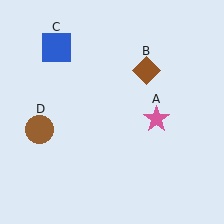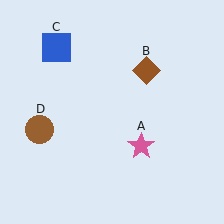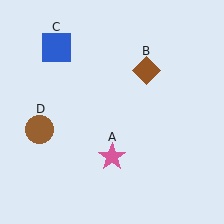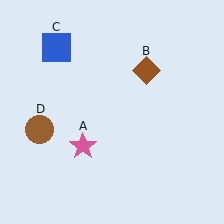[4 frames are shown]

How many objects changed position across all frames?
1 object changed position: pink star (object A).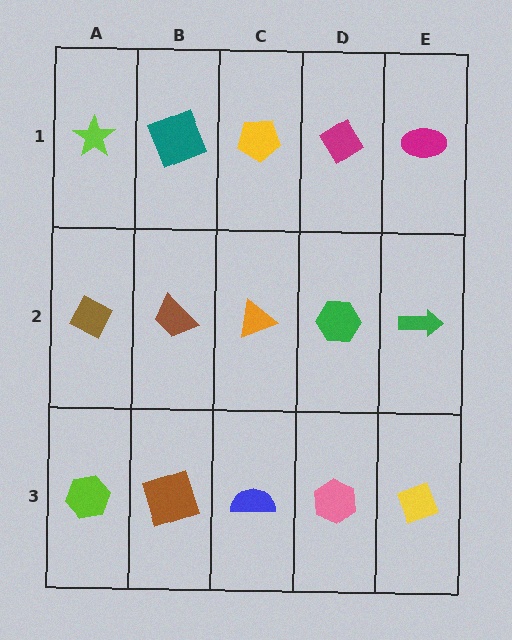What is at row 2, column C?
An orange triangle.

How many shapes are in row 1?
5 shapes.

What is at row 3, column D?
A pink hexagon.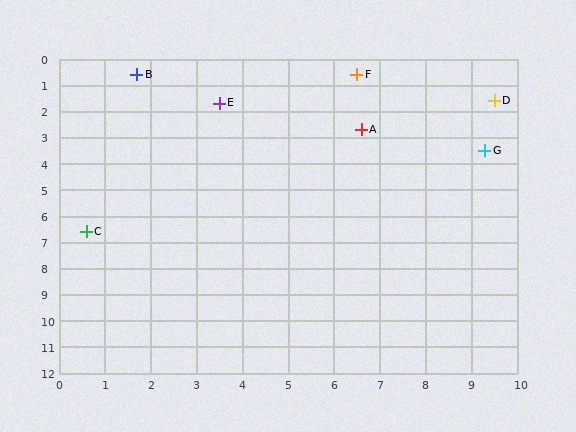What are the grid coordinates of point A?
Point A is at approximately (6.6, 2.7).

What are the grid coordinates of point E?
Point E is at approximately (3.5, 1.7).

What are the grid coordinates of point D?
Point D is at approximately (9.5, 1.6).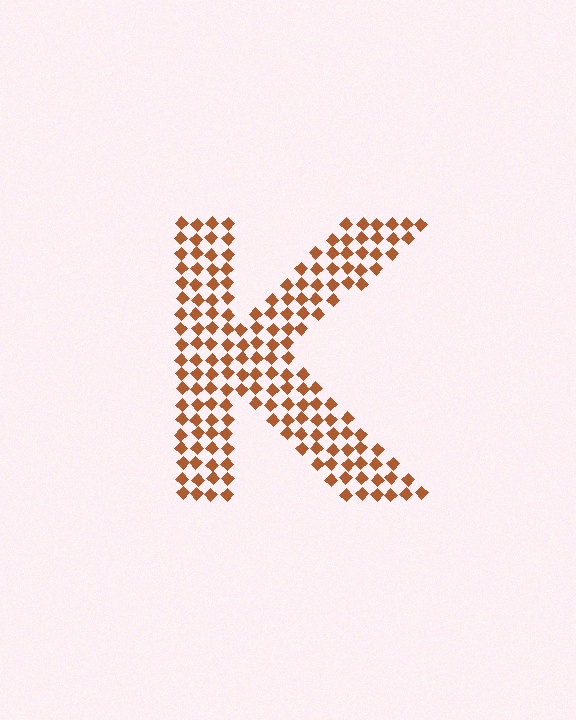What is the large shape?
The large shape is the letter K.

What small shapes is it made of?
It is made of small diamonds.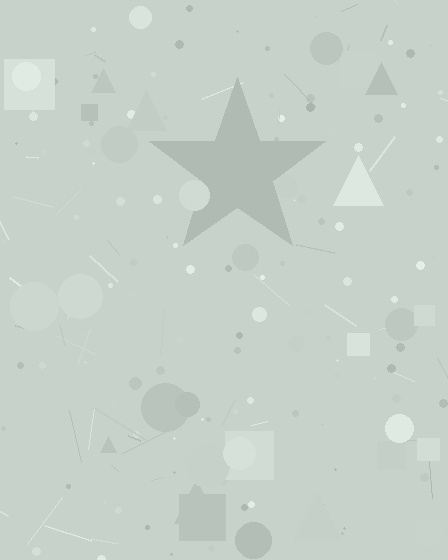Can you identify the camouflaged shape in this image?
The camouflaged shape is a star.